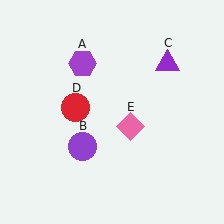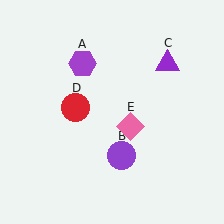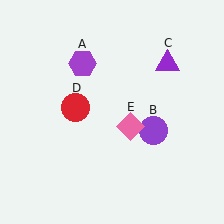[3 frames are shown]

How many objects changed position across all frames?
1 object changed position: purple circle (object B).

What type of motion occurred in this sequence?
The purple circle (object B) rotated counterclockwise around the center of the scene.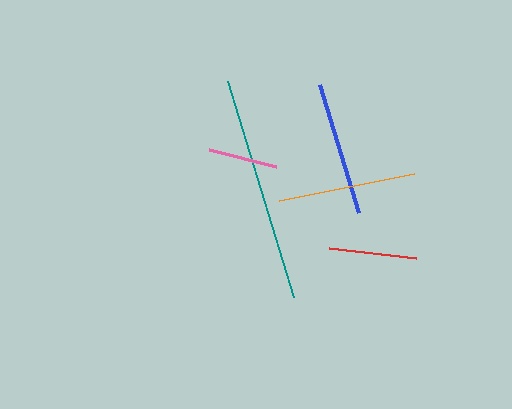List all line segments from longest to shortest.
From longest to shortest: teal, orange, blue, red, pink.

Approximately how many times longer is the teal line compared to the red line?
The teal line is approximately 2.6 times the length of the red line.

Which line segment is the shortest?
The pink line is the shortest at approximately 69 pixels.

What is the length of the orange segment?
The orange segment is approximately 138 pixels long.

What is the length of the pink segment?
The pink segment is approximately 69 pixels long.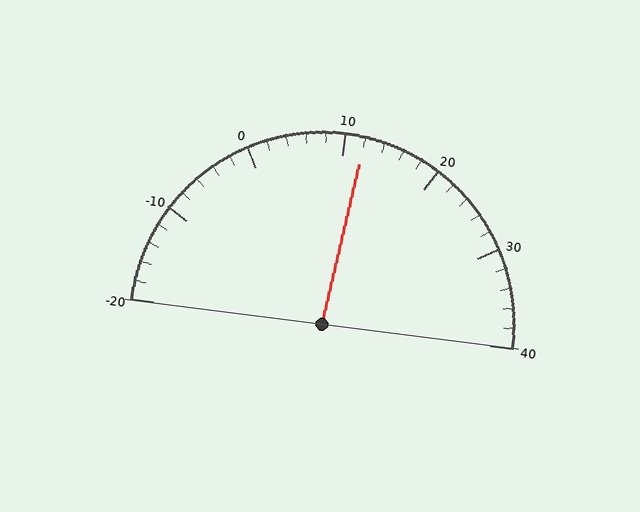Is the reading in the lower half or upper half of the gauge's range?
The reading is in the upper half of the range (-20 to 40).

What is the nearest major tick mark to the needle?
The nearest major tick mark is 10.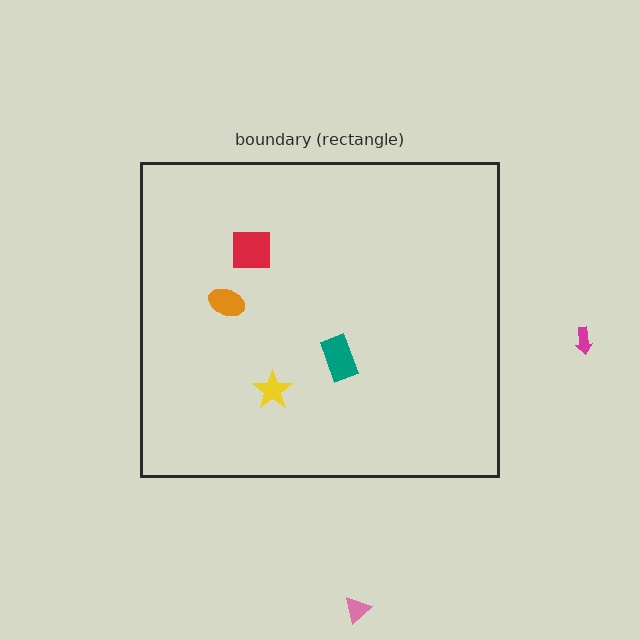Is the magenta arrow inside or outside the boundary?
Outside.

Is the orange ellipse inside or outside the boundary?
Inside.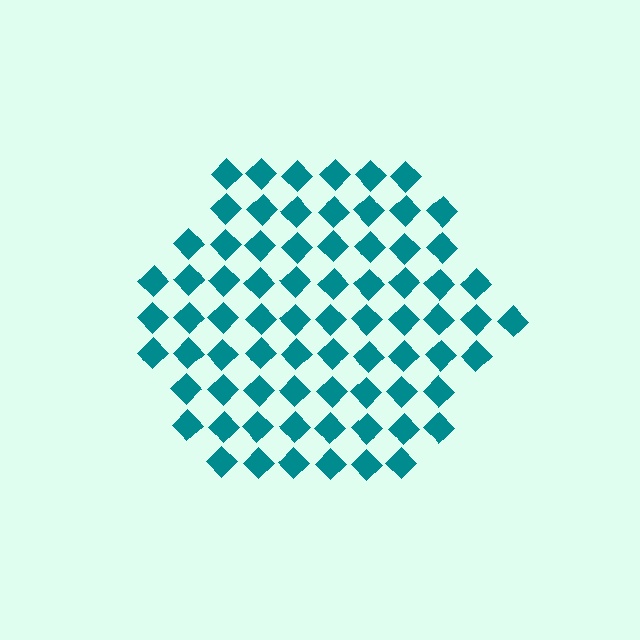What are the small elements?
The small elements are diamonds.